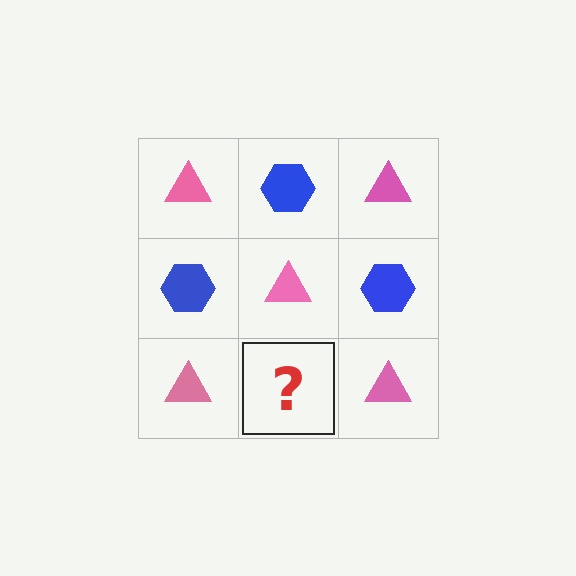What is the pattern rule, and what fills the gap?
The rule is that it alternates pink triangle and blue hexagon in a checkerboard pattern. The gap should be filled with a blue hexagon.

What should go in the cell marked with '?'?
The missing cell should contain a blue hexagon.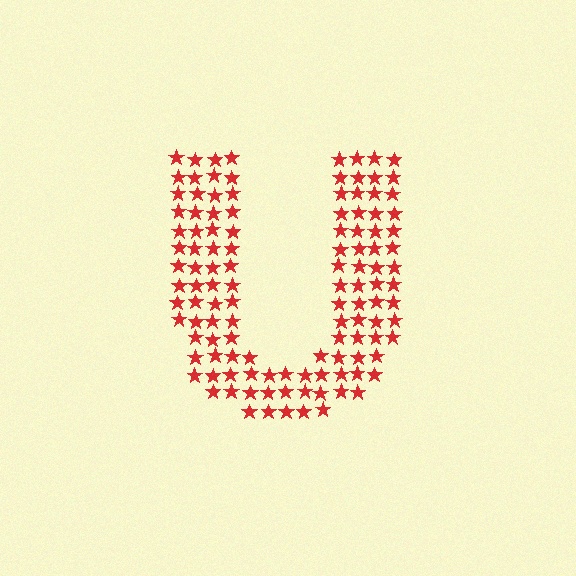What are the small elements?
The small elements are stars.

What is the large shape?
The large shape is the letter U.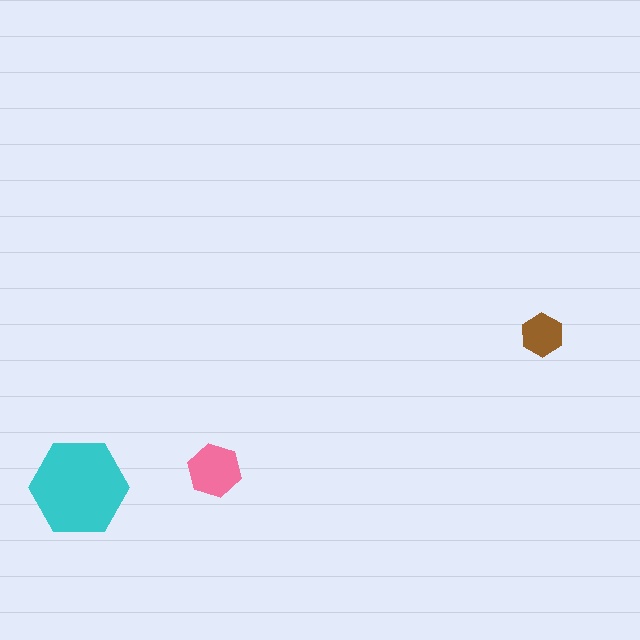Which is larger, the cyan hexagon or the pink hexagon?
The cyan one.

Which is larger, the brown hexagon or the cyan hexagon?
The cyan one.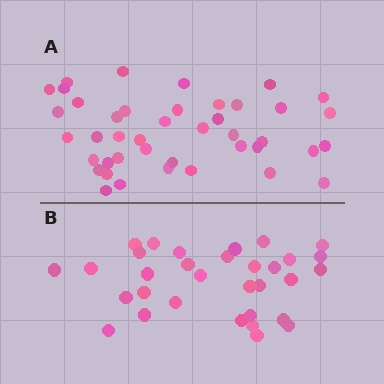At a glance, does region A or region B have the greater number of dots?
Region A (the top region) has more dots.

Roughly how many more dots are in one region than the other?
Region A has roughly 10 or so more dots than region B.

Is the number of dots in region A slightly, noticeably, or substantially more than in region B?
Region A has noticeably more, but not dramatically so. The ratio is roughly 1.3 to 1.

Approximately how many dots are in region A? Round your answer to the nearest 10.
About 40 dots. (The exact count is 42, which rounds to 40.)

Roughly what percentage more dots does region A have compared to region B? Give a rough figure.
About 30% more.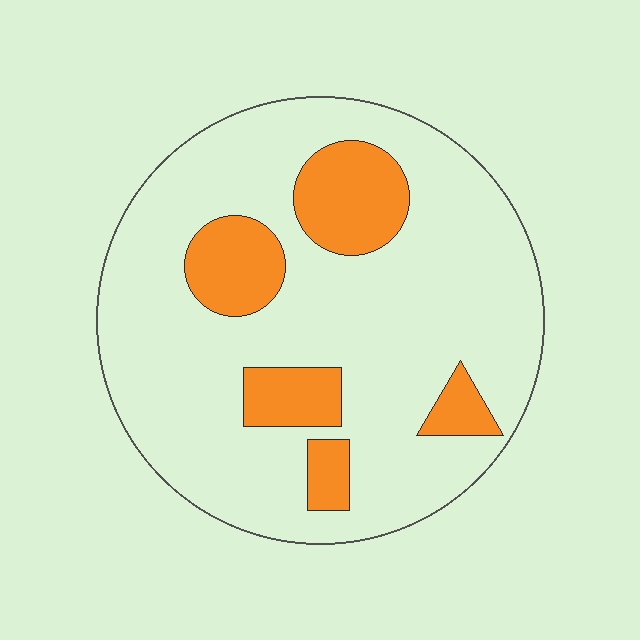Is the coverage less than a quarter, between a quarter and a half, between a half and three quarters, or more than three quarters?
Less than a quarter.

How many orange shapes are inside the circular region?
5.